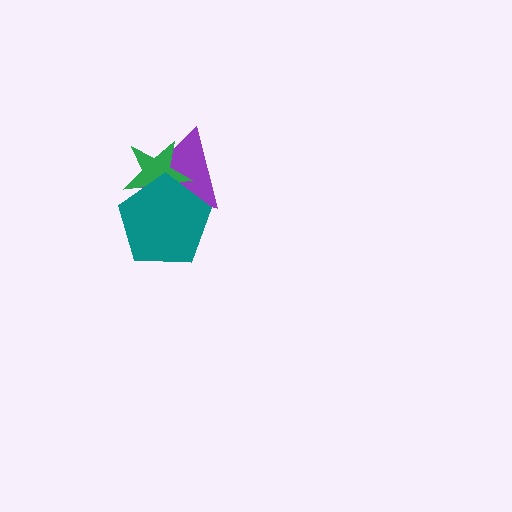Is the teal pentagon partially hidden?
No, no other shape covers it.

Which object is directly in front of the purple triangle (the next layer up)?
The green star is directly in front of the purple triangle.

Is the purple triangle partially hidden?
Yes, it is partially covered by another shape.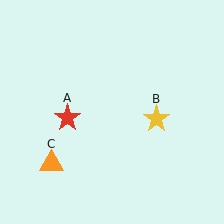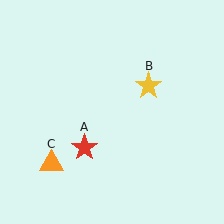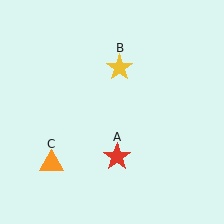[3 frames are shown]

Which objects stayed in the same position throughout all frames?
Orange triangle (object C) remained stationary.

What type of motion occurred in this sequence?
The red star (object A), yellow star (object B) rotated counterclockwise around the center of the scene.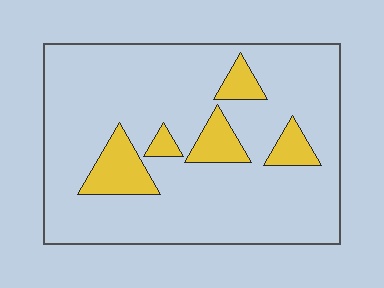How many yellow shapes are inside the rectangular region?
5.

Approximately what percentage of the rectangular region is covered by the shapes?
Approximately 15%.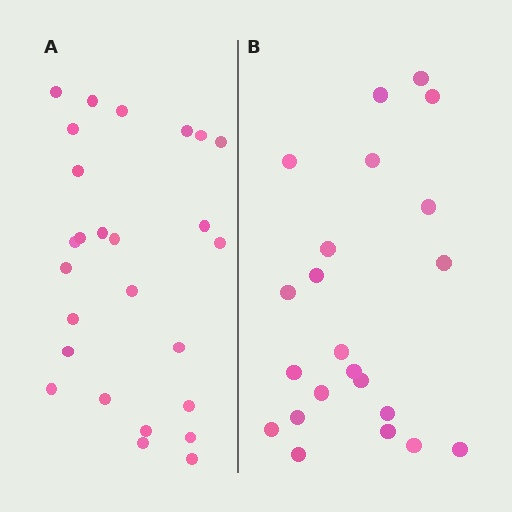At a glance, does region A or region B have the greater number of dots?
Region A (the left region) has more dots.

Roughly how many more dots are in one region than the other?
Region A has about 4 more dots than region B.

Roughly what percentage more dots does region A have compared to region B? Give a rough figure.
About 20% more.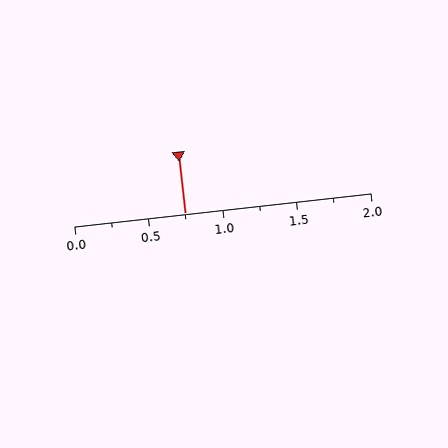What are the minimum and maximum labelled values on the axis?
The axis runs from 0.0 to 2.0.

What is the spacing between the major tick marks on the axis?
The major ticks are spaced 0.5 apart.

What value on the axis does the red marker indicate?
The marker indicates approximately 0.75.